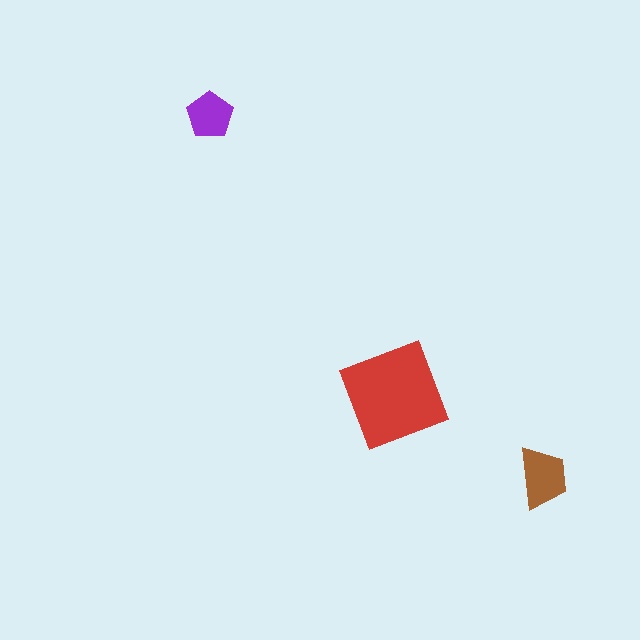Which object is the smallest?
The purple pentagon.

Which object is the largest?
The red diamond.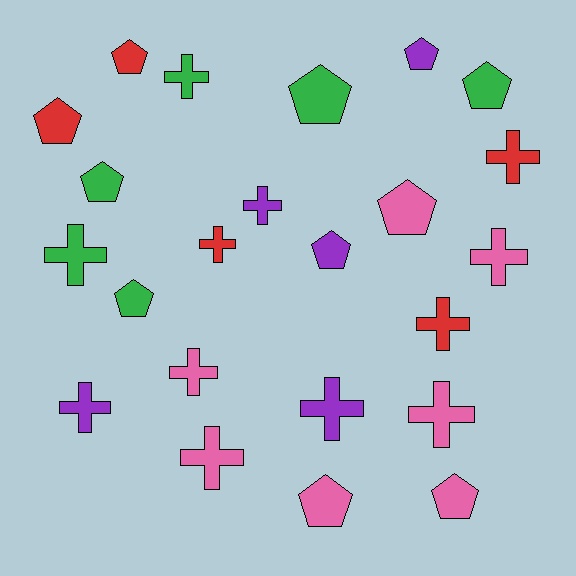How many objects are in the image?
There are 23 objects.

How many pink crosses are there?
There are 4 pink crosses.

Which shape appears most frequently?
Cross, with 12 objects.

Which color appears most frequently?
Pink, with 7 objects.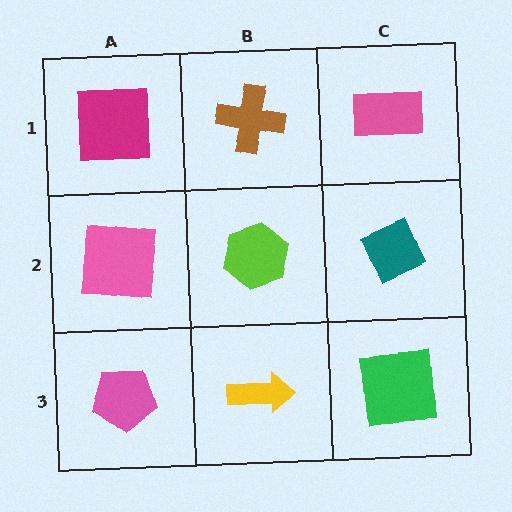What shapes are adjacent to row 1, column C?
A teal diamond (row 2, column C), a brown cross (row 1, column B).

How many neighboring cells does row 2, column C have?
3.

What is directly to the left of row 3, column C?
A yellow arrow.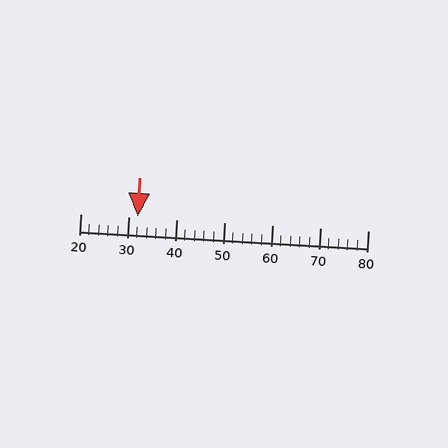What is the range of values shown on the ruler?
The ruler shows values from 20 to 80.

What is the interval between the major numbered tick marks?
The major tick marks are spaced 10 units apart.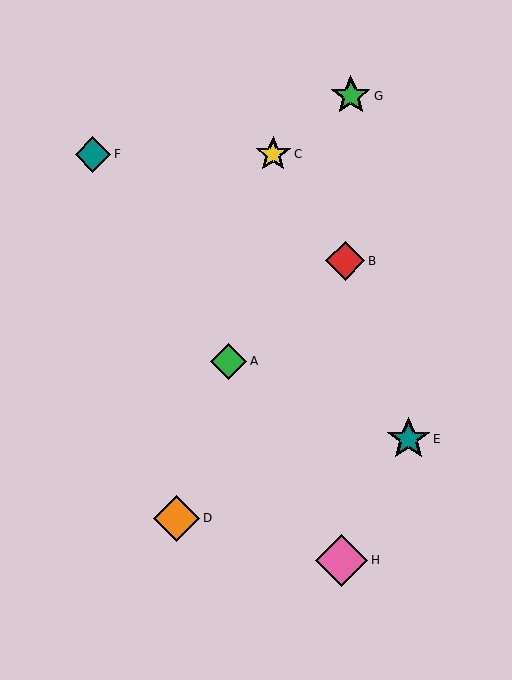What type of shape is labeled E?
Shape E is a teal star.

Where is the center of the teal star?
The center of the teal star is at (408, 439).